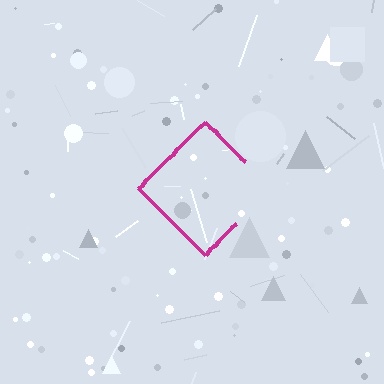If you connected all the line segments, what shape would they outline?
They would outline a diamond.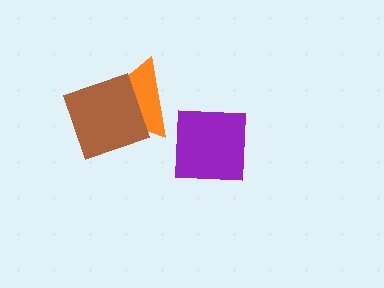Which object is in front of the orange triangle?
The brown square is in front of the orange triangle.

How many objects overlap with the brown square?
1 object overlaps with the brown square.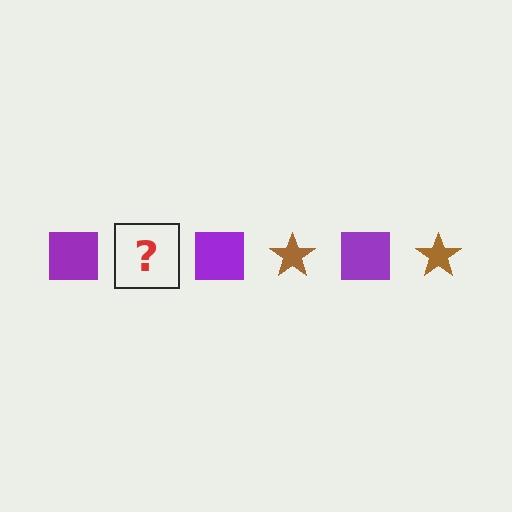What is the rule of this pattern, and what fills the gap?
The rule is that the pattern alternates between purple square and brown star. The gap should be filled with a brown star.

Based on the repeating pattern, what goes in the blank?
The blank should be a brown star.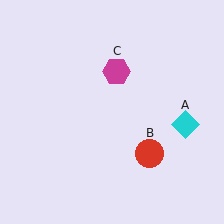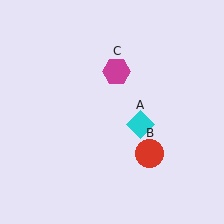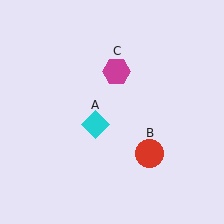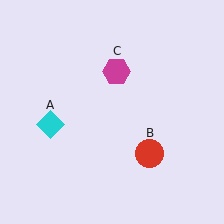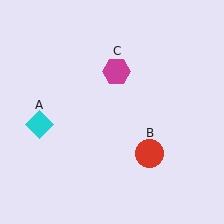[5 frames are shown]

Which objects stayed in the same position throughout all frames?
Red circle (object B) and magenta hexagon (object C) remained stationary.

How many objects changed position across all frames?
1 object changed position: cyan diamond (object A).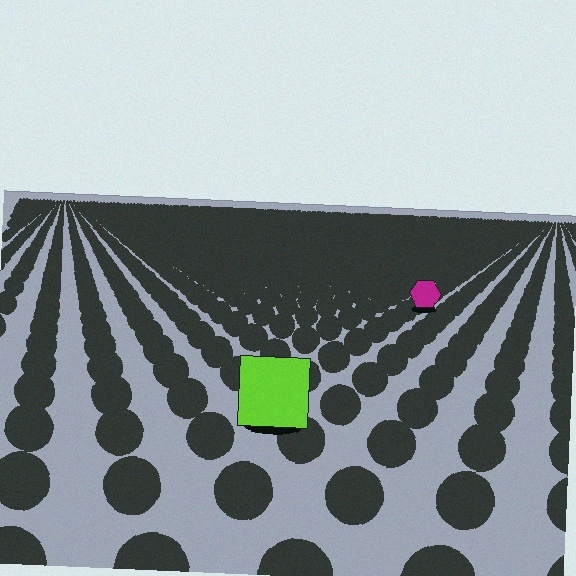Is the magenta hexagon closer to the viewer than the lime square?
No. The lime square is closer — you can tell from the texture gradient: the ground texture is coarser near it.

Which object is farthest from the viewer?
The magenta hexagon is farthest from the viewer. It appears smaller and the ground texture around it is denser.